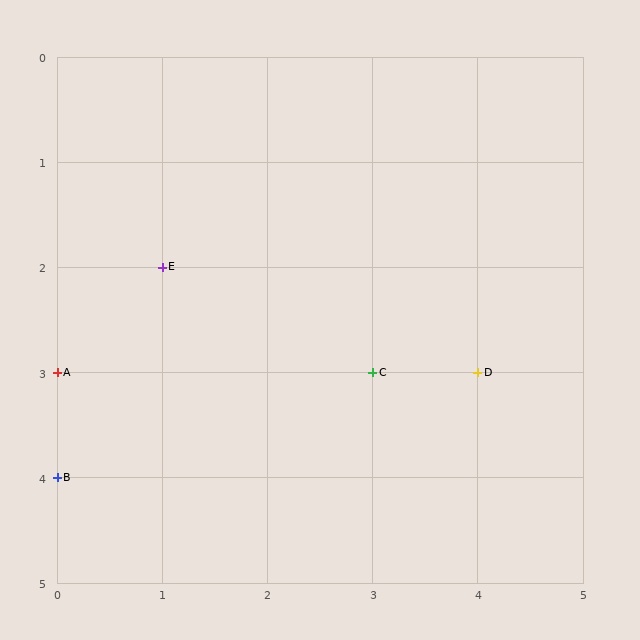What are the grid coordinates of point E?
Point E is at grid coordinates (1, 2).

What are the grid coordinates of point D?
Point D is at grid coordinates (4, 3).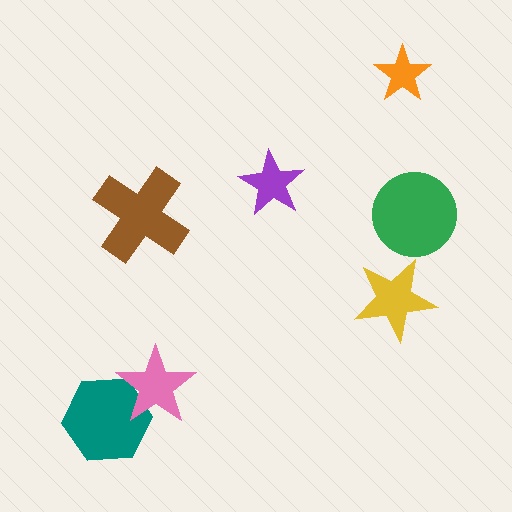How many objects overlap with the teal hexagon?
1 object overlaps with the teal hexagon.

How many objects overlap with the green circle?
0 objects overlap with the green circle.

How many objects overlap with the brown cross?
0 objects overlap with the brown cross.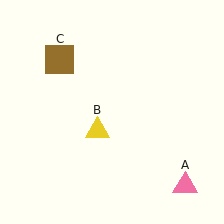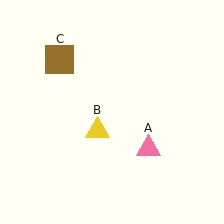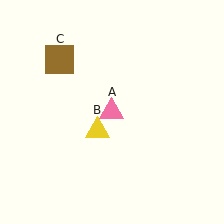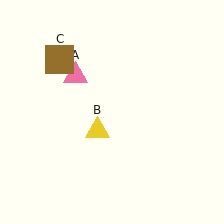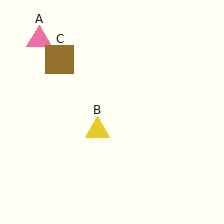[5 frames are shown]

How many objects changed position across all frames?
1 object changed position: pink triangle (object A).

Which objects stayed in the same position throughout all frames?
Yellow triangle (object B) and brown square (object C) remained stationary.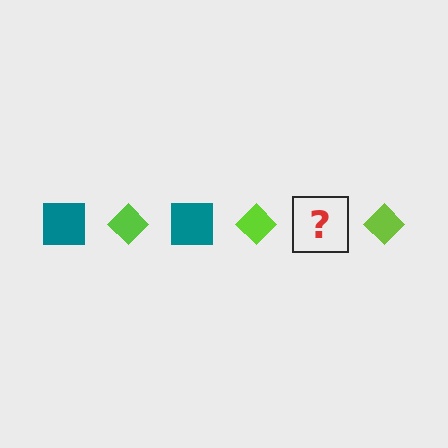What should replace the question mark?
The question mark should be replaced with a teal square.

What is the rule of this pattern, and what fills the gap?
The rule is that the pattern alternates between teal square and lime diamond. The gap should be filled with a teal square.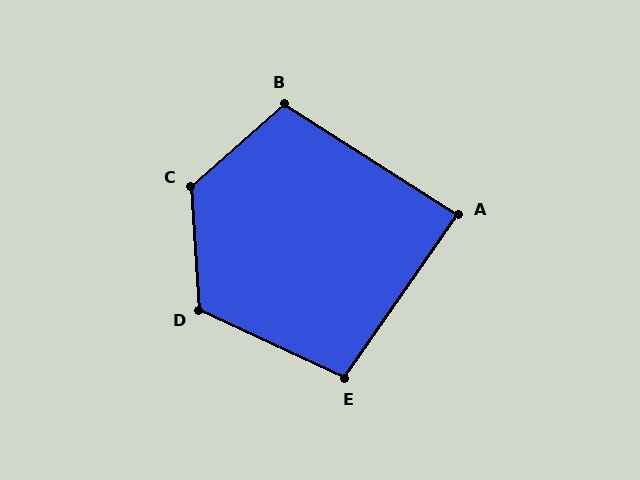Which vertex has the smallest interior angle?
A, at approximately 88 degrees.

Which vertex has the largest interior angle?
C, at approximately 127 degrees.